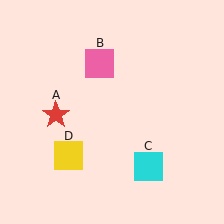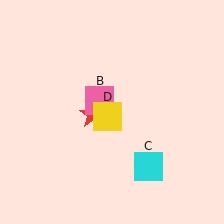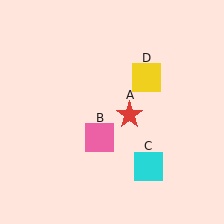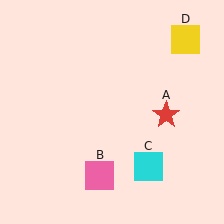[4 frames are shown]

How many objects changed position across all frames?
3 objects changed position: red star (object A), pink square (object B), yellow square (object D).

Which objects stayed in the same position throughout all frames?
Cyan square (object C) remained stationary.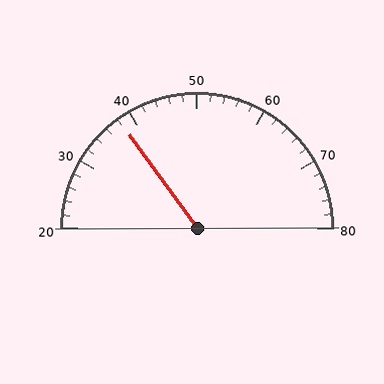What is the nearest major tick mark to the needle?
The nearest major tick mark is 40.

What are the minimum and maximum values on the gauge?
The gauge ranges from 20 to 80.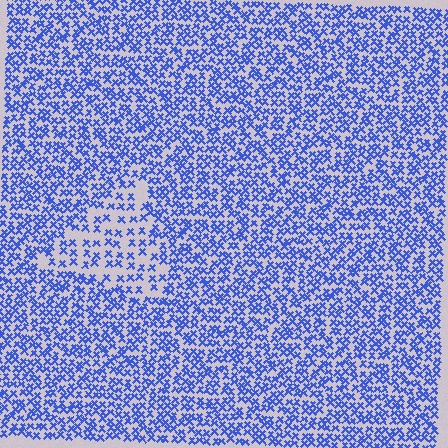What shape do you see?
I see a triangle.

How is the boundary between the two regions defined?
The boundary is defined by a change in element density (approximately 2.0x ratio). All elements are the same color, size, and shape.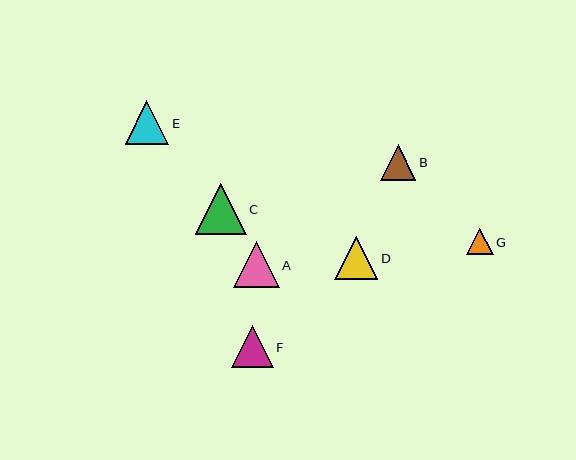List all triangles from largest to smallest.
From largest to smallest: C, A, E, D, F, B, G.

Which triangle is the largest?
Triangle C is the largest with a size of approximately 51 pixels.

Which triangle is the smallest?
Triangle G is the smallest with a size of approximately 26 pixels.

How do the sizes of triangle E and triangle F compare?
Triangle E and triangle F are approximately the same size.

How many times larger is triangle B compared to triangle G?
Triangle B is approximately 1.4 times the size of triangle G.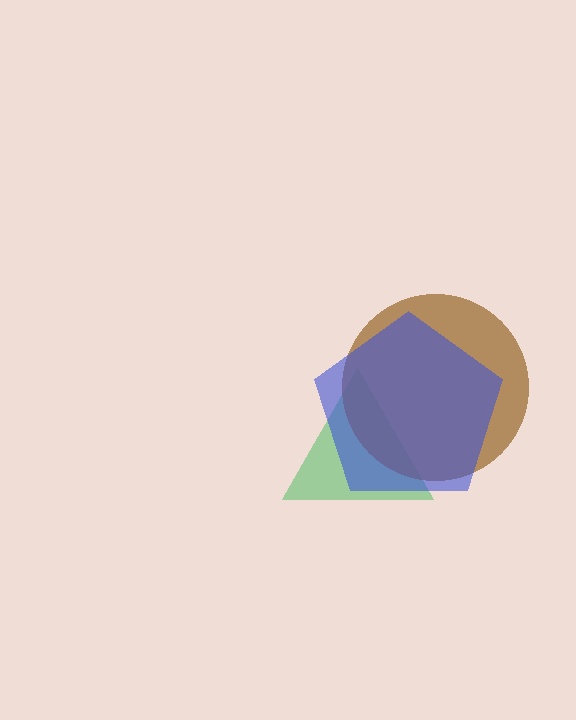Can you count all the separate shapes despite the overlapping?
Yes, there are 3 separate shapes.